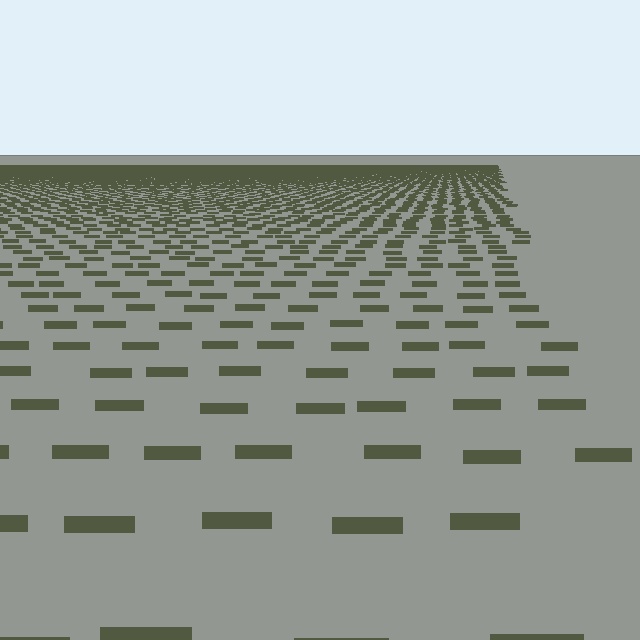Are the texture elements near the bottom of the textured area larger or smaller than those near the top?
Larger. Near the bottom, elements are closer to the viewer and appear at a bigger on-screen size.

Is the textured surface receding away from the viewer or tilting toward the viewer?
The surface is receding away from the viewer. Texture elements get smaller and denser toward the top.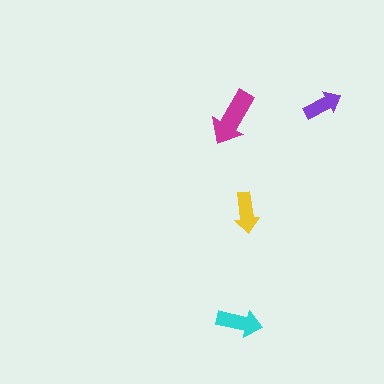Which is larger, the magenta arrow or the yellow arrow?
The magenta one.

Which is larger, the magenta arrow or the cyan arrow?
The magenta one.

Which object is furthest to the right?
The purple arrow is rightmost.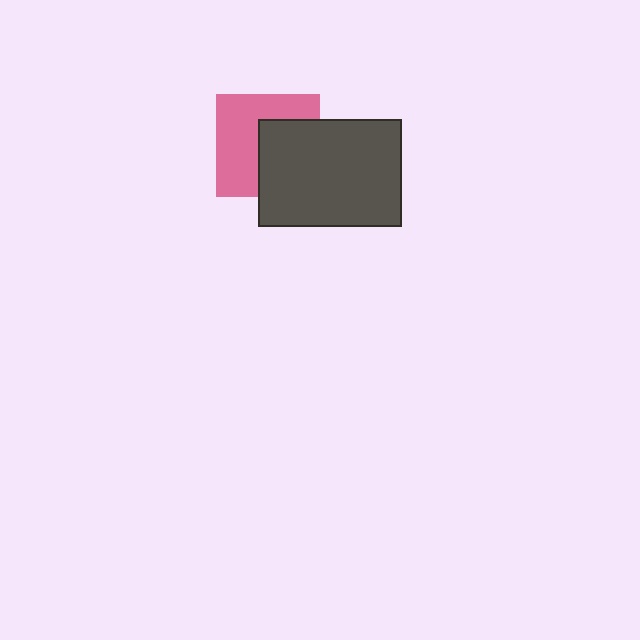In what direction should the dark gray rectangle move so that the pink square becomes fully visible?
The dark gray rectangle should move right. That is the shortest direction to clear the overlap and leave the pink square fully visible.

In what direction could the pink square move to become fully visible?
The pink square could move left. That would shift it out from behind the dark gray rectangle entirely.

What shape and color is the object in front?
The object in front is a dark gray rectangle.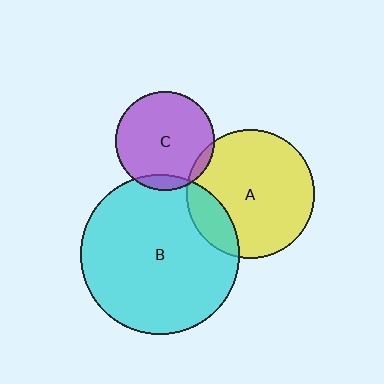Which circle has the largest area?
Circle B (cyan).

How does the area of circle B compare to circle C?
Approximately 2.6 times.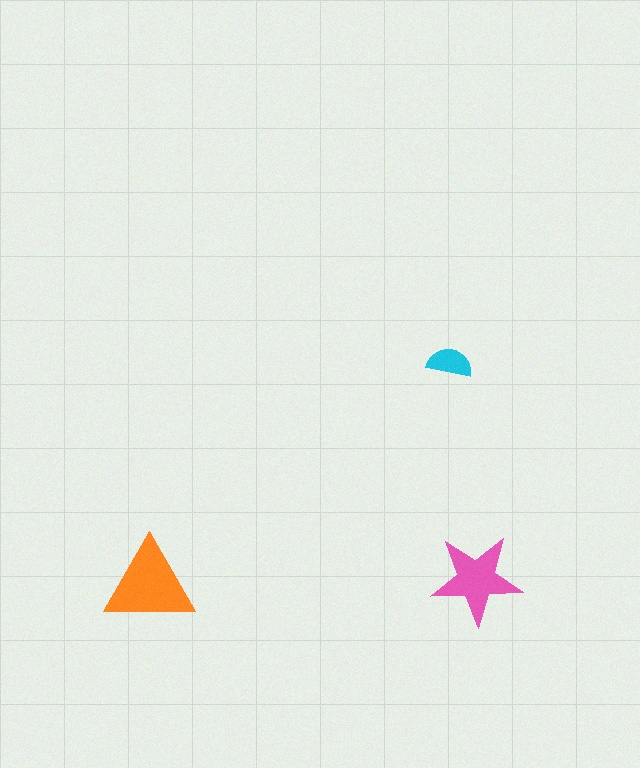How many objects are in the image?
There are 3 objects in the image.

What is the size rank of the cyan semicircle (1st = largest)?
3rd.